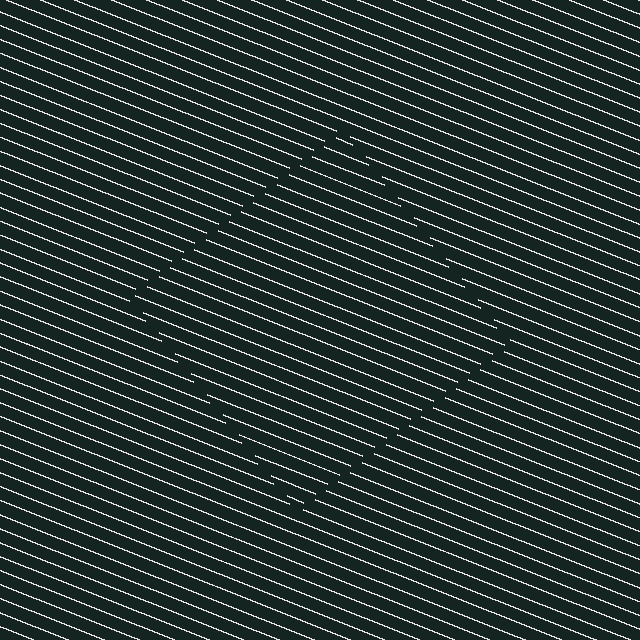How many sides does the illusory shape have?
4 sides — the line-ends trace a square.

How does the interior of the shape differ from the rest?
The interior of the shape contains the same grating, shifted by half a period — the contour is defined by the phase discontinuity where line-ends from the inner and outer gratings abut.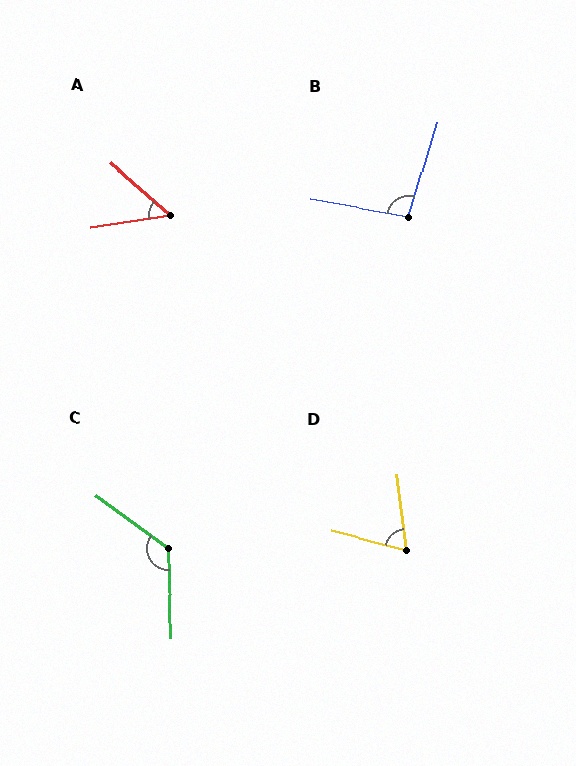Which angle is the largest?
C, at approximately 129 degrees.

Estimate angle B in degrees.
Approximately 97 degrees.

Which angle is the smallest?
A, at approximately 50 degrees.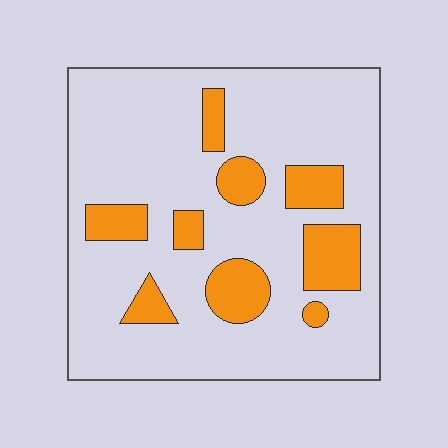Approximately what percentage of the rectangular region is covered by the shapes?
Approximately 20%.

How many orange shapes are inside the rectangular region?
9.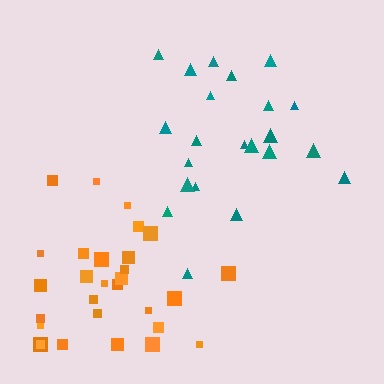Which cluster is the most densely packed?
Teal.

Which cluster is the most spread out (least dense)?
Orange.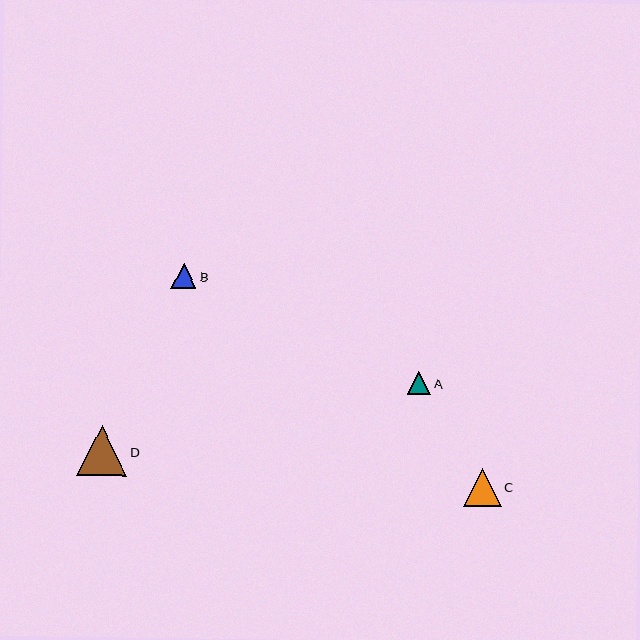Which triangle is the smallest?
Triangle A is the smallest with a size of approximately 23 pixels.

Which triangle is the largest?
Triangle D is the largest with a size of approximately 50 pixels.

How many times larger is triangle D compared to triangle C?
Triangle D is approximately 1.3 times the size of triangle C.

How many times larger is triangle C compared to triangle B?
Triangle C is approximately 1.5 times the size of triangle B.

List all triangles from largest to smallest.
From largest to smallest: D, C, B, A.